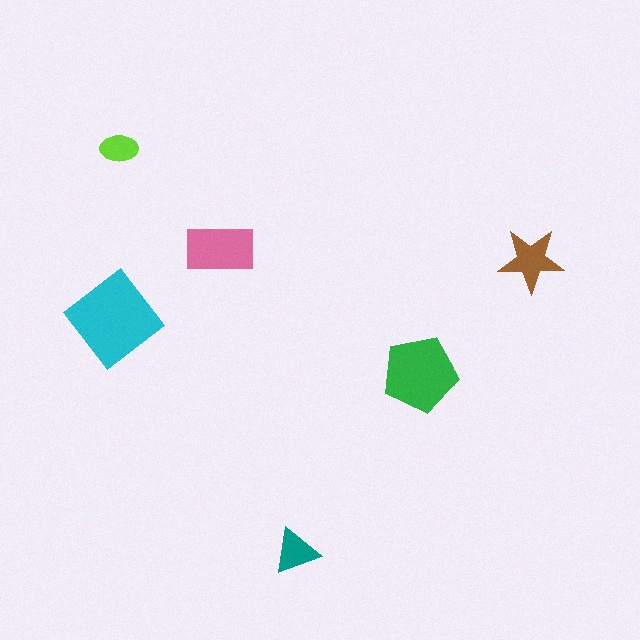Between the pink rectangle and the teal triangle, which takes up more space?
The pink rectangle.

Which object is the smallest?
The lime ellipse.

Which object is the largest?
The cyan diamond.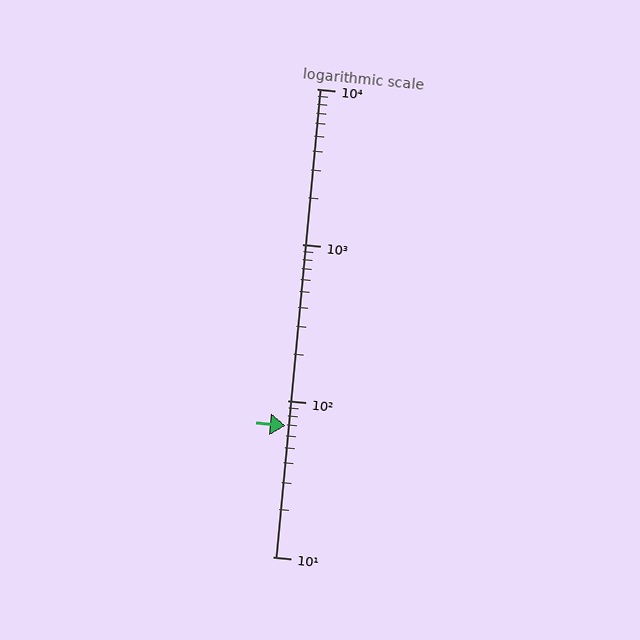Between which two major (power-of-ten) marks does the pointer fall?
The pointer is between 10 and 100.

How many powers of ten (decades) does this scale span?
The scale spans 3 decades, from 10 to 10000.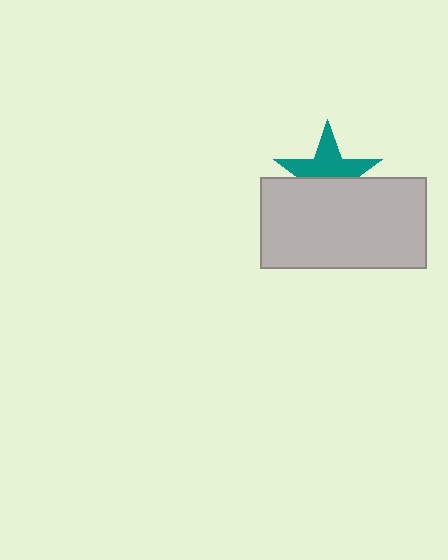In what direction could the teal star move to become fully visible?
The teal star could move up. That would shift it out from behind the light gray rectangle entirely.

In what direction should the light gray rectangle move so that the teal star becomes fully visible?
The light gray rectangle should move down. That is the shortest direction to clear the overlap and leave the teal star fully visible.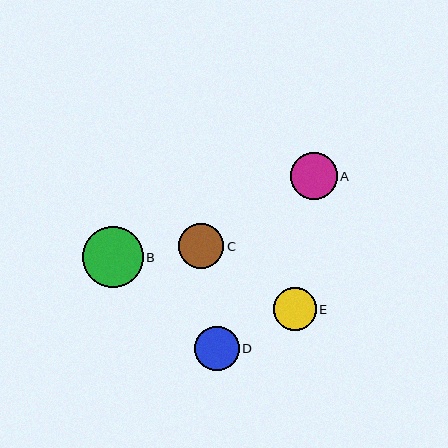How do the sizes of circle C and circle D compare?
Circle C and circle D are approximately the same size.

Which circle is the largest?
Circle B is the largest with a size of approximately 61 pixels.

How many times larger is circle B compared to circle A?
Circle B is approximately 1.3 times the size of circle A.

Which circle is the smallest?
Circle E is the smallest with a size of approximately 43 pixels.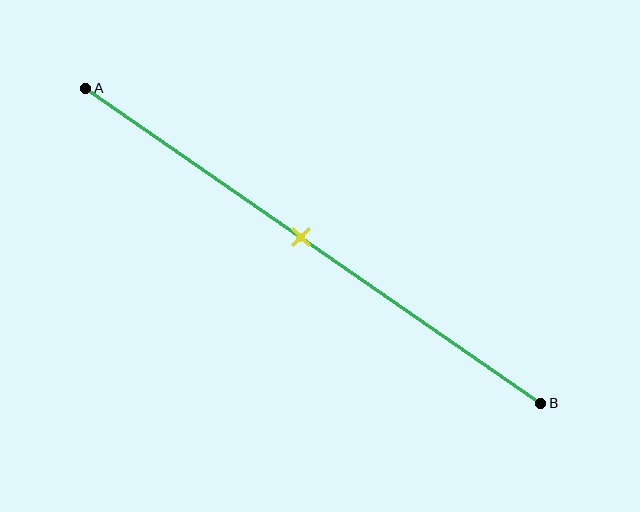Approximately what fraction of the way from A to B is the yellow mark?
The yellow mark is approximately 45% of the way from A to B.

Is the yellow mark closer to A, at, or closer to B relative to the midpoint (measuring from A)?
The yellow mark is approximately at the midpoint of segment AB.